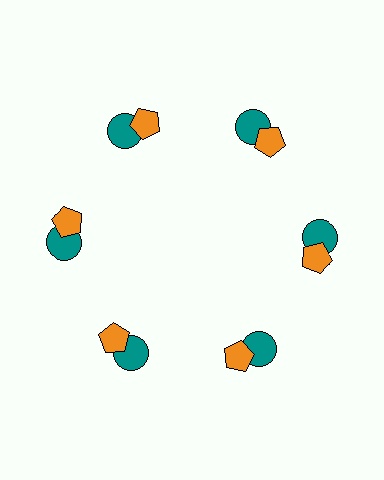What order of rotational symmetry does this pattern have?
This pattern has 6-fold rotational symmetry.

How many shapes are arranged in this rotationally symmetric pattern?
There are 12 shapes, arranged in 6 groups of 2.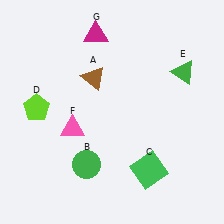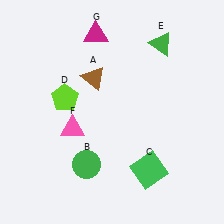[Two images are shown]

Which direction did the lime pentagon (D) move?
The lime pentagon (D) moved right.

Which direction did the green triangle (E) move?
The green triangle (E) moved up.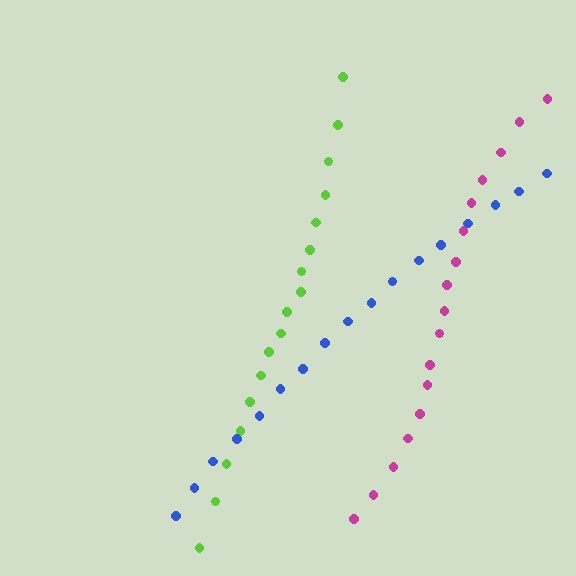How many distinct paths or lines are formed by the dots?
There are 3 distinct paths.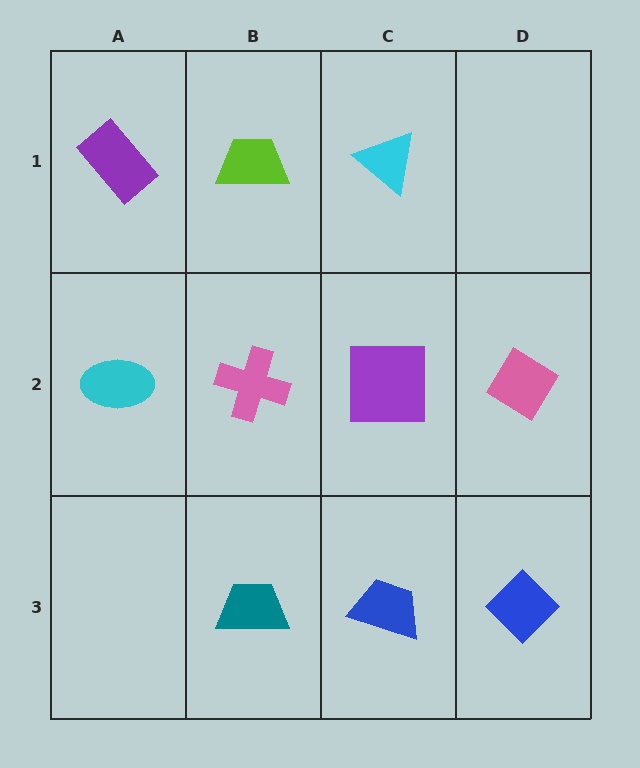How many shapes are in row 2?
4 shapes.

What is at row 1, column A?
A purple rectangle.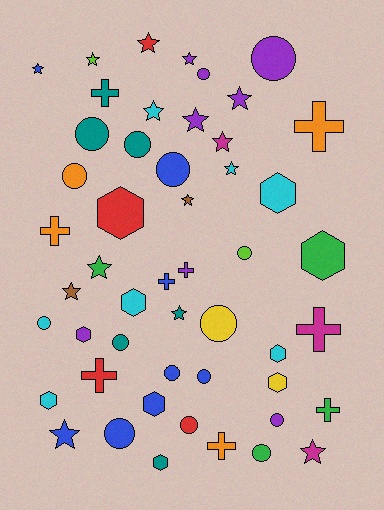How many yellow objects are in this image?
There are 2 yellow objects.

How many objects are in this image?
There are 50 objects.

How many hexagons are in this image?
There are 10 hexagons.